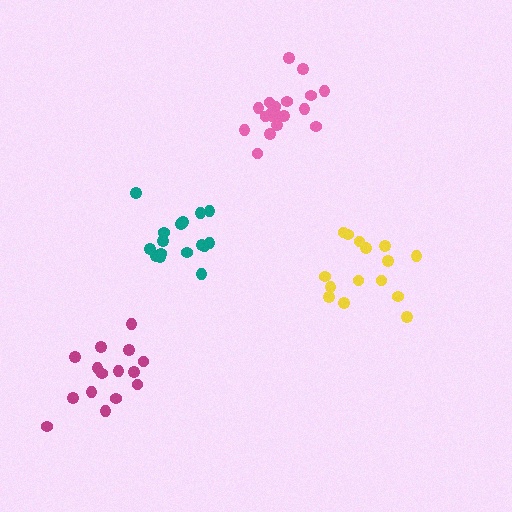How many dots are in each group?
Group 1: 16 dots, Group 2: 19 dots, Group 3: 15 dots, Group 4: 15 dots (65 total).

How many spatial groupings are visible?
There are 4 spatial groupings.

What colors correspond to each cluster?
The clusters are colored: teal, pink, magenta, yellow.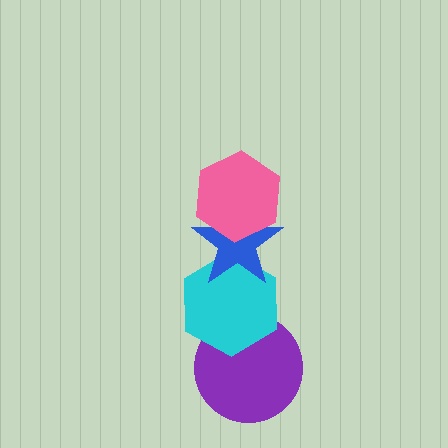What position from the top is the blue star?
The blue star is 2nd from the top.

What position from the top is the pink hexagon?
The pink hexagon is 1st from the top.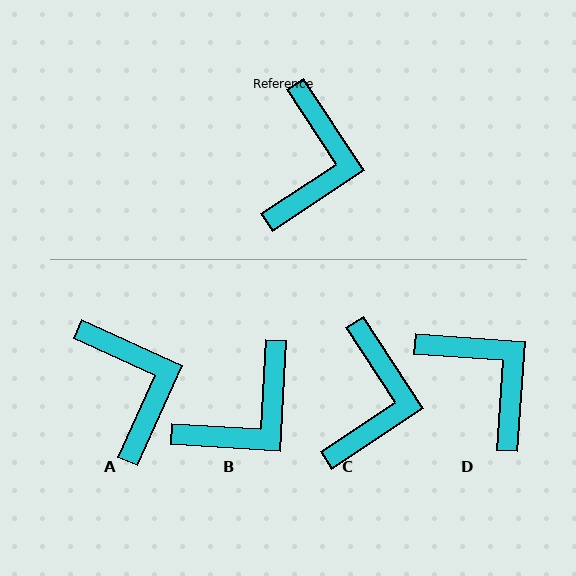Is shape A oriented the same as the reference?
No, it is off by about 32 degrees.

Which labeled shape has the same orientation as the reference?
C.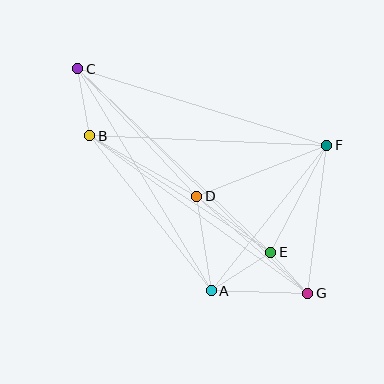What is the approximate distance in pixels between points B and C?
The distance between B and C is approximately 68 pixels.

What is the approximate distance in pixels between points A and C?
The distance between A and C is approximately 259 pixels.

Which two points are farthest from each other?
Points C and G are farthest from each other.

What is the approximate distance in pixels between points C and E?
The distance between C and E is approximately 266 pixels.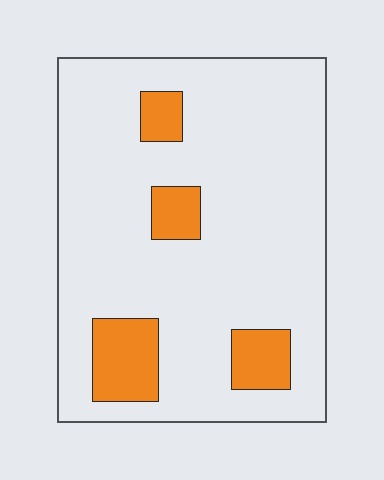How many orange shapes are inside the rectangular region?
4.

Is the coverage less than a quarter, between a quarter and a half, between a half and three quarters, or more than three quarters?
Less than a quarter.